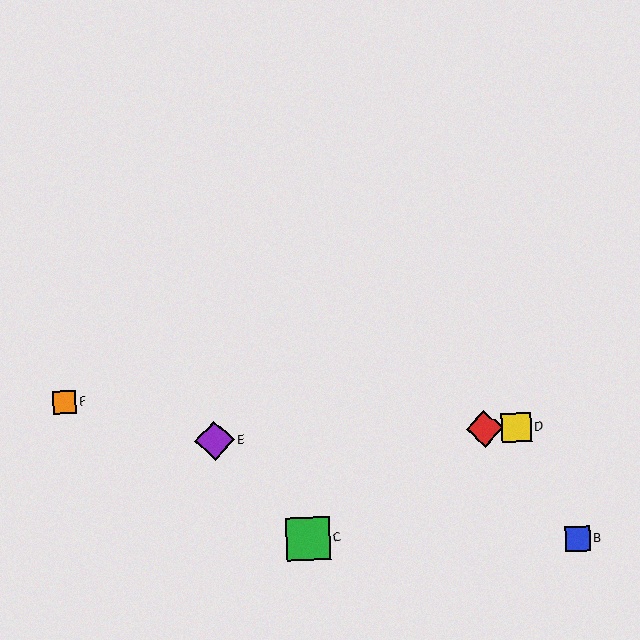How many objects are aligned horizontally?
3 objects (A, D, E) are aligned horizontally.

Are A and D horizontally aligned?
Yes, both are at y≈429.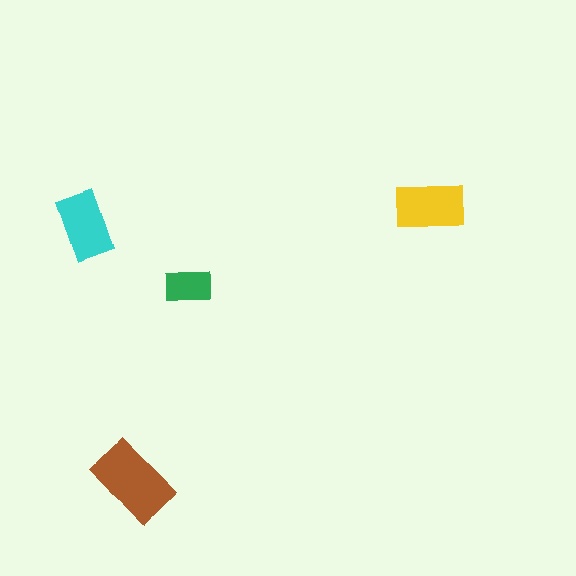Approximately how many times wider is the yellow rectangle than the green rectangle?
About 1.5 times wider.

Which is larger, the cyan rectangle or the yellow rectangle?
The yellow one.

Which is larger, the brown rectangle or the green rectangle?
The brown one.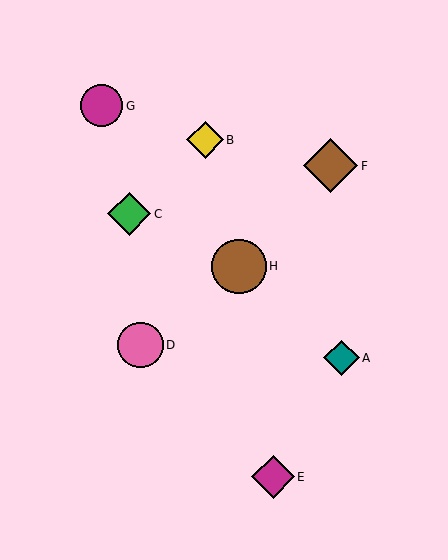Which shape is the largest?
The brown circle (labeled H) is the largest.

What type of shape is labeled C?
Shape C is a green diamond.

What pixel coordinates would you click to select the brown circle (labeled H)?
Click at (239, 266) to select the brown circle H.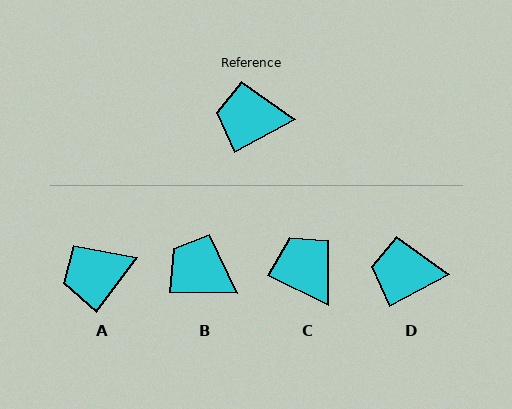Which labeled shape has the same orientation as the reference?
D.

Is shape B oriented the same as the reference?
No, it is off by about 29 degrees.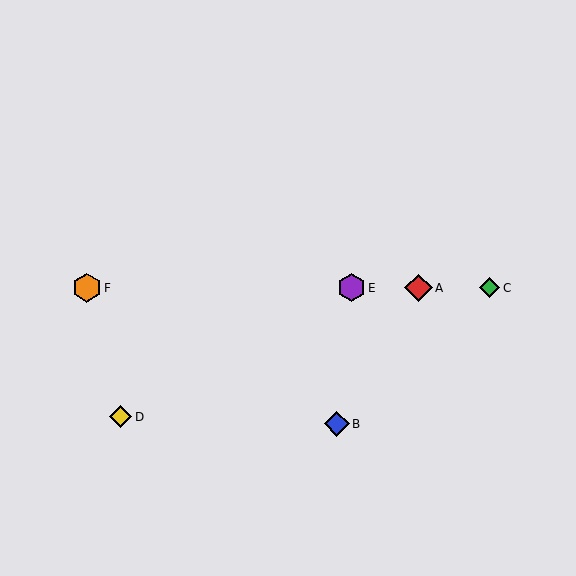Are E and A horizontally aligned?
Yes, both are at y≈288.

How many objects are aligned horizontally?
4 objects (A, C, E, F) are aligned horizontally.